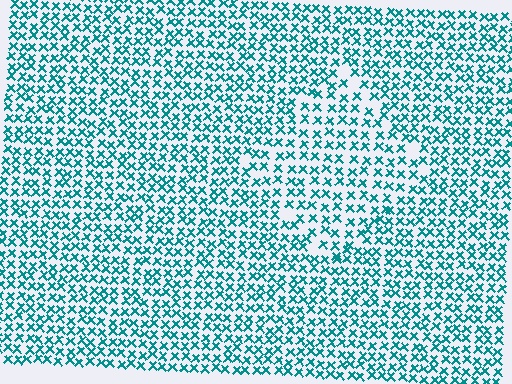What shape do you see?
I see a diamond.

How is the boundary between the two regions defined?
The boundary is defined by a change in element density (approximately 1.4x ratio). All elements are the same color, size, and shape.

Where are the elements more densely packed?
The elements are more densely packed outside the diamond boundary.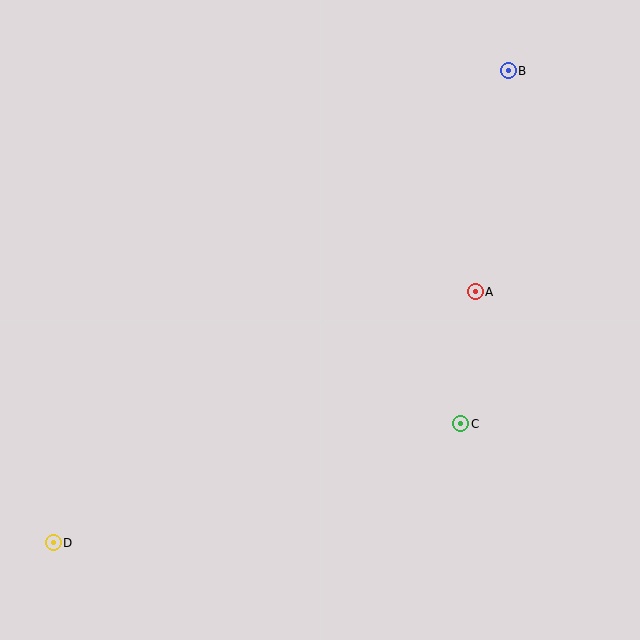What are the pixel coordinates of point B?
Point B is at (508, 71).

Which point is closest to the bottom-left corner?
Point D is closest to the bottom-left corner.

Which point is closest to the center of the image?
Point A at (475, 292) is closest to the center.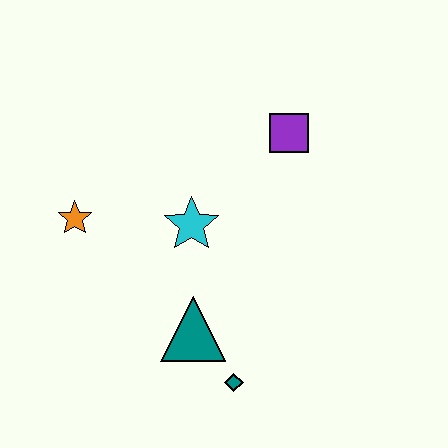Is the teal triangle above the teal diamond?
Yes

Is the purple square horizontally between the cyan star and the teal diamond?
No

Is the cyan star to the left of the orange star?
No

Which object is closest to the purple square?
The cyan star is closest to the purple square.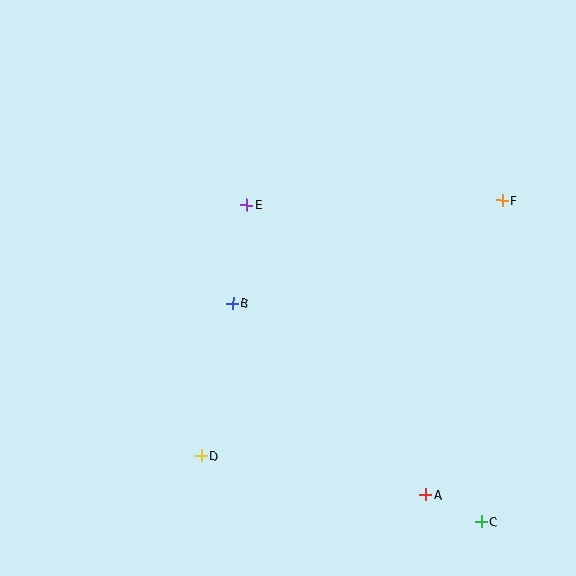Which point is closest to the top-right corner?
Point F is closest to the top-right corner.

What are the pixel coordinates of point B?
Point B is at (233, 303).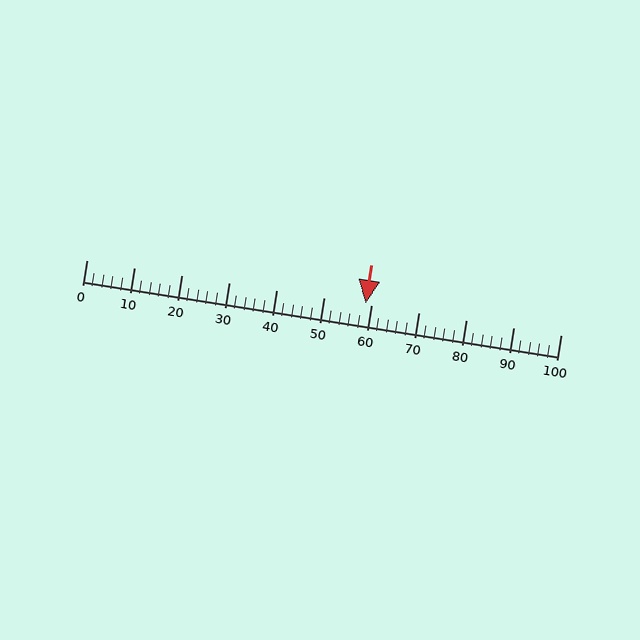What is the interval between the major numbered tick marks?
The major tick marks are spaced 10 units apart.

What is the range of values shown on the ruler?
The ruler shows values from 0 to 100.